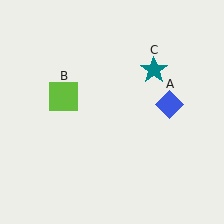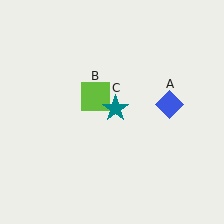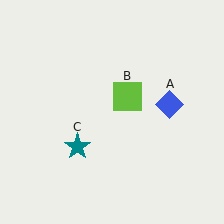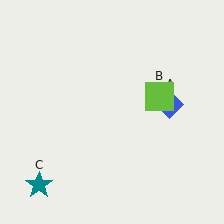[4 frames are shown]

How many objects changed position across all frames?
2 objects changed position: lime square (object B), teal star (object C).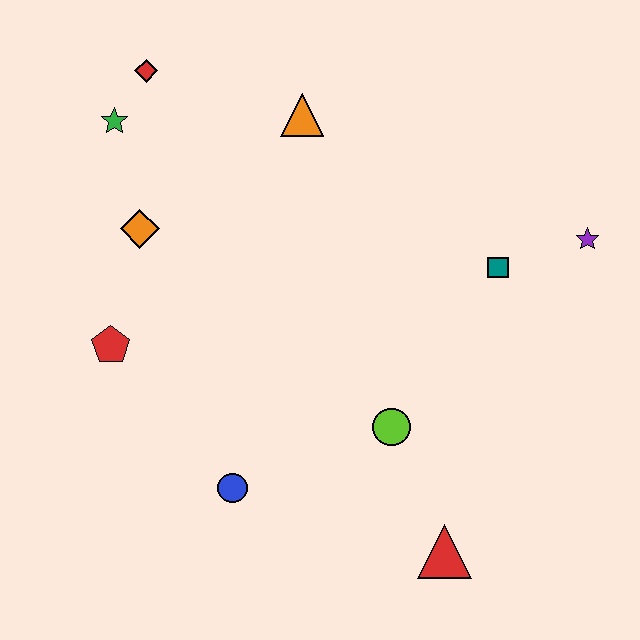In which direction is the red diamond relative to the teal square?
The red diamond is to the left of the teal square.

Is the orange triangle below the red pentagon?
No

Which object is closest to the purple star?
The teal square is closest to the purple star.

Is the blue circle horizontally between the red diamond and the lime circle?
Yes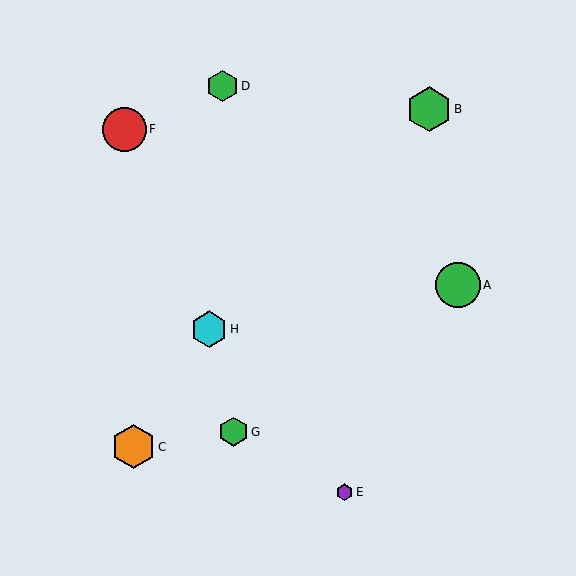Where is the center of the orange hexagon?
The center of the orange hexagon is at (133, 447).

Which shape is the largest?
The green hexagon (labeled B) is the largest.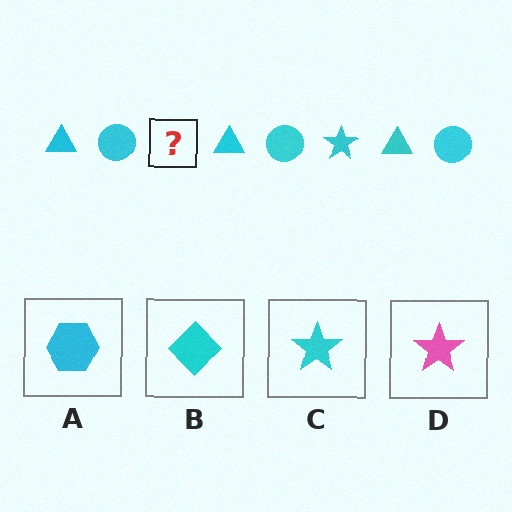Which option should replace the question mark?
Option C.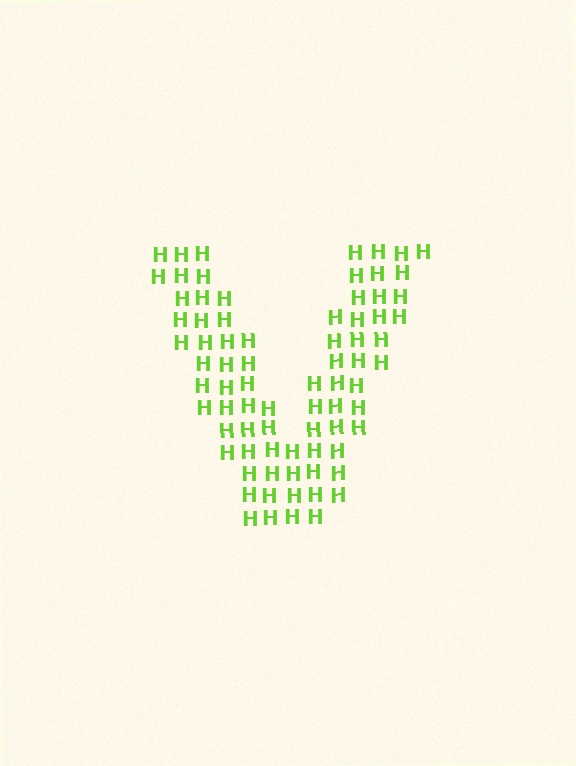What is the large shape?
The large shape is the letter V.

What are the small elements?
The small elements are letter H's.